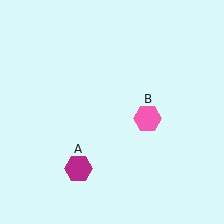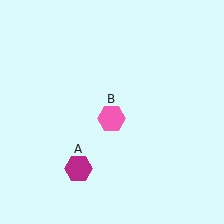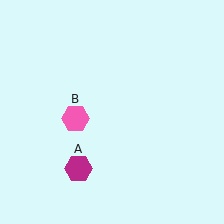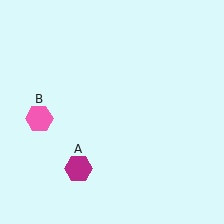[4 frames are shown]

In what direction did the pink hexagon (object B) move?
The pink hexagon (object B) moved left.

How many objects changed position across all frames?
1 object changed position: pink hexagon (object B).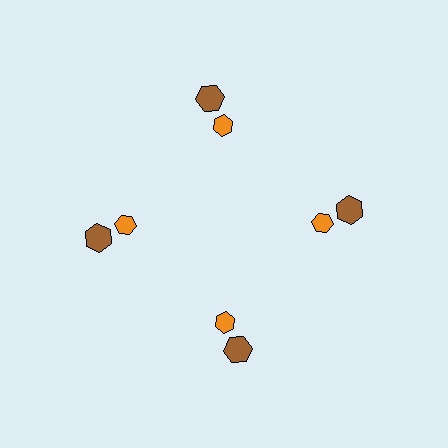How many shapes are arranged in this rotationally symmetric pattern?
There are 8 shapes, arranged in 4 groups of 2.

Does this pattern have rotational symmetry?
Yes, this pattern has 4-fold rotational symmetry. It looks the same after rotating 90 degrees around the center.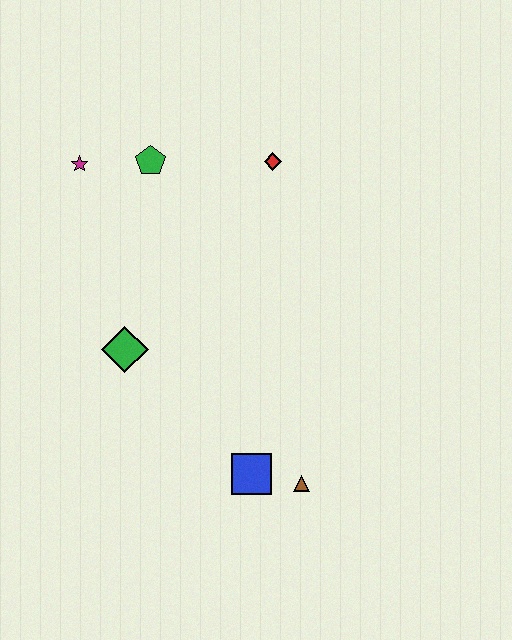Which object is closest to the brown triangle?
The blue square is closest to the brown triangle.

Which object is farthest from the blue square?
The magenta star is farthest from the blue square.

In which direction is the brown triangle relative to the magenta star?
The brown triangle is below the magenta star.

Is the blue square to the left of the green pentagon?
No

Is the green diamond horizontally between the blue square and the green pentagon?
No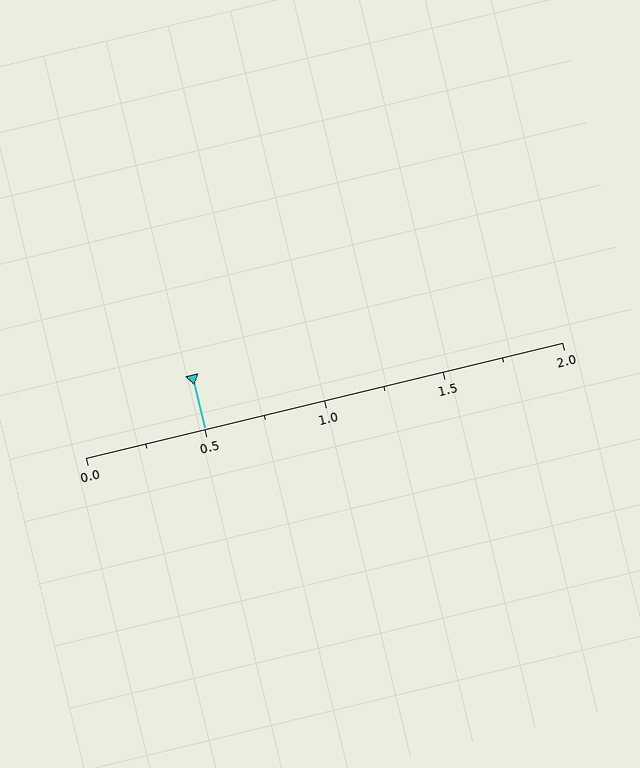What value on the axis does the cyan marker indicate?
The marker indicates approximately 0.5.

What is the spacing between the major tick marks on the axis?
The major ticks are spaced 0.5 apart.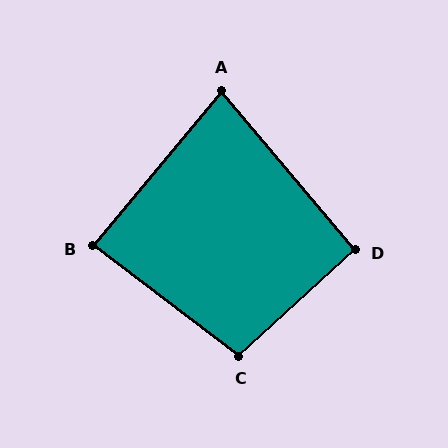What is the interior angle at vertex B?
Approximately 87 degrees (approximately right).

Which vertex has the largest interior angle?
C, at approximately 100 degrees.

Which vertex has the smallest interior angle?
A, at approximately 80 degrees.